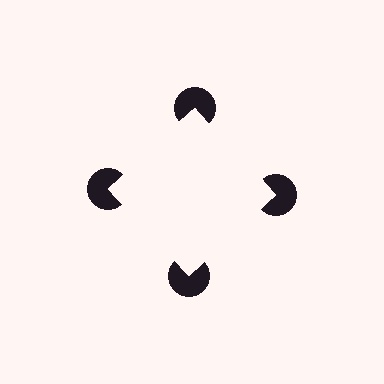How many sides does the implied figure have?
4 sides.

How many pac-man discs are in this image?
There are 4 — one at each vertex of the illusory square.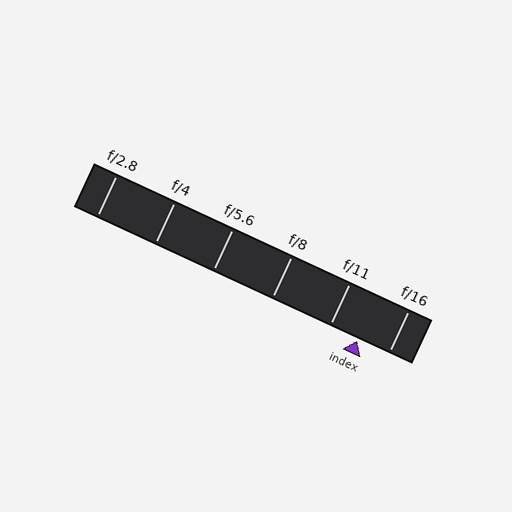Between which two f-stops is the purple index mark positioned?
The index mark is between f/11 and f/16.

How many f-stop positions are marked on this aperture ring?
There are 6 f-stop positions marked.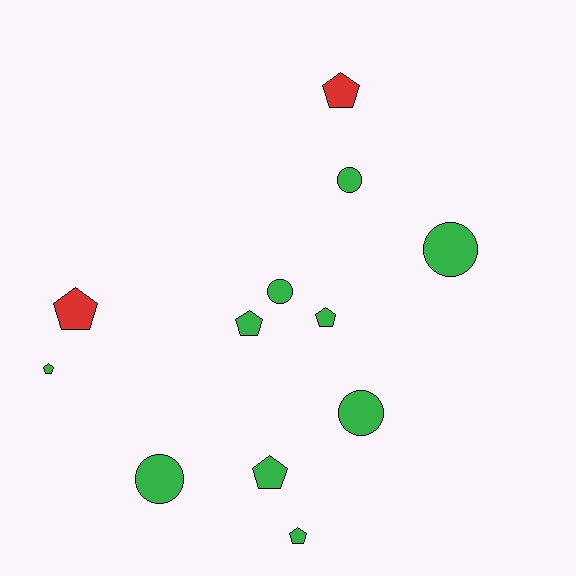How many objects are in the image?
There are 12 objects.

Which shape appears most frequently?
Pentagon, with 7 objects.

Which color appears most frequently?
Green, with 10 objects.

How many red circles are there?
There are no red circles.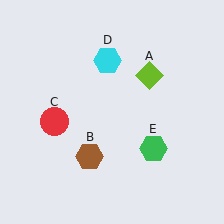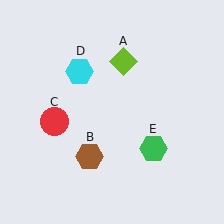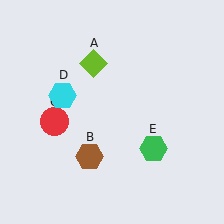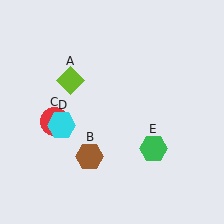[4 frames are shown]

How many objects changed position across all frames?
2 objects changed position: lime diamond (object A), cyan hexagon (object D).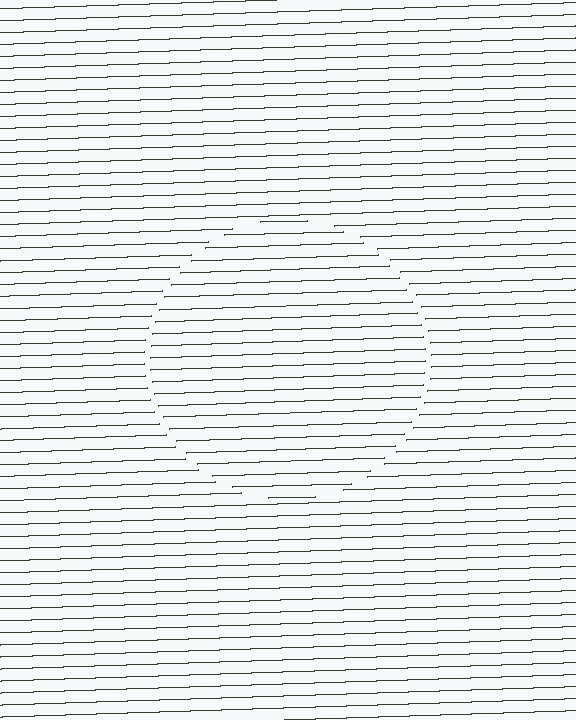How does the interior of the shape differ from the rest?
The interior of the shape contains the same grating, shifted by half a period — the contour is defined by the phase discontinuity where line-ends from the inner and outer gratings abut.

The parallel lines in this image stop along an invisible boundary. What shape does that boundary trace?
An illusory circle. The interior of the shape contains the same grating, shifted by half a period — the contour is defined by the phase discontinuity where line-ends from the inner and outer gratings abut.